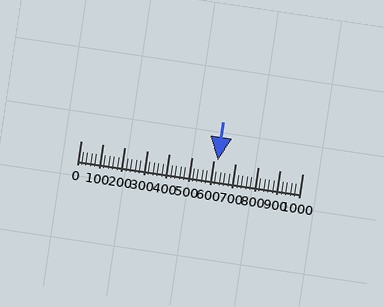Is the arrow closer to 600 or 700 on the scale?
The arrow is closer to 600.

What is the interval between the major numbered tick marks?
The major tick marks are spaced 100 units apart.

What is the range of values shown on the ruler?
The ruler shows values from 0 to 1000.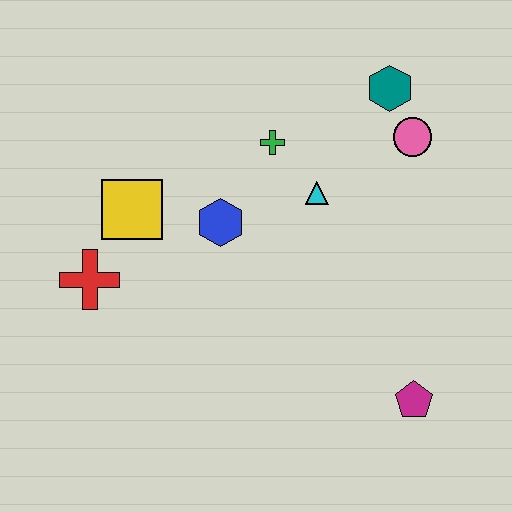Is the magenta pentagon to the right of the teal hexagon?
Yes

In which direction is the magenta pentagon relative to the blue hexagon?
The magenta pentagon is to the right of the blue hexagon.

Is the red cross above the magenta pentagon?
Yes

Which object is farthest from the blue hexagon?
The magenta pentagon is farthest from the blue hexagon.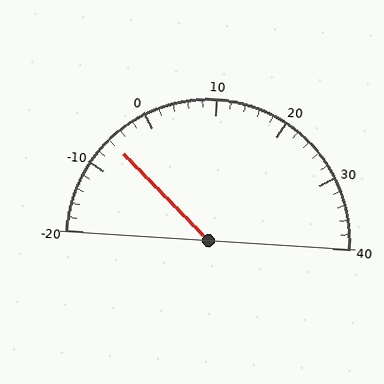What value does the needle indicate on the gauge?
The needle indicates approximately -6.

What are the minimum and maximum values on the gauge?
The gauge ranges from -20 to 40.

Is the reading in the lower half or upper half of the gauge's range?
The reading is in the lower half of the range (-20 to 40).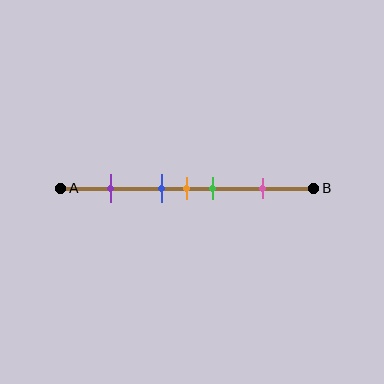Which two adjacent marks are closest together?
The blue and orange marks are the closest adjacent pair.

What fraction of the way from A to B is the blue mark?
The blue mark is approximately 40% (0.4) of the way from A to B.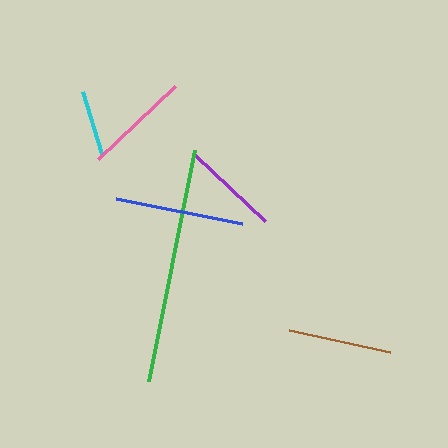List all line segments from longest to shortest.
From longest to shortest: green, blue, pink, brown, purple, cyan.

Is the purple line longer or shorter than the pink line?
The pink line is longer than the purple line.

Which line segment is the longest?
The green line is the longest at approximately 236 pixels.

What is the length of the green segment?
The green segment is approximately 236 pixels long.